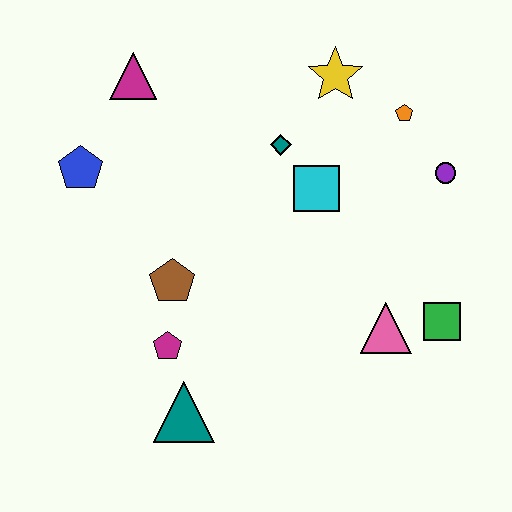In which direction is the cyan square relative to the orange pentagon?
The cyan square is to the left of the orange pentagon.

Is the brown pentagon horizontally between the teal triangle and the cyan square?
No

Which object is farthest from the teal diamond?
The teal triangle is farthest from the teal diamond.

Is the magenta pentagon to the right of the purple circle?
No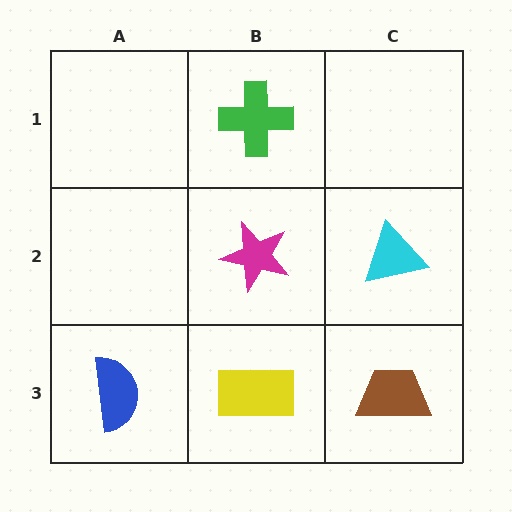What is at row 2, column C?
A cyan triangle.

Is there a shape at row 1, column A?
No, that cell is empty.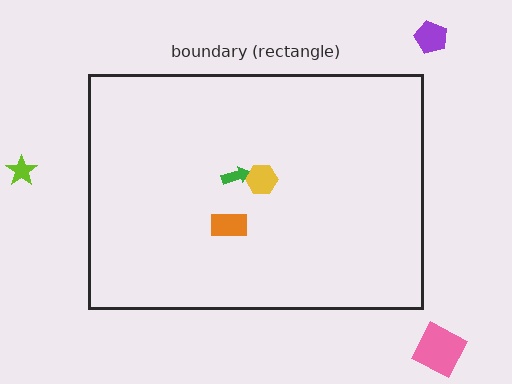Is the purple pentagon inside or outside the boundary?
Outside.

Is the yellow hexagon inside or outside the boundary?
Inside.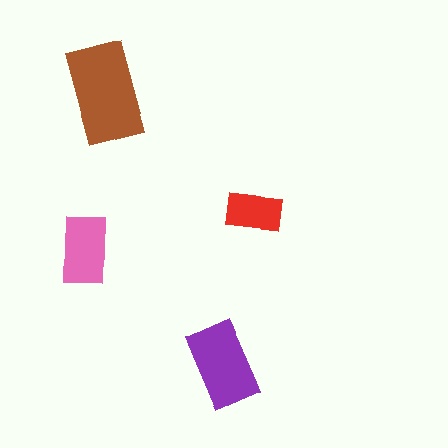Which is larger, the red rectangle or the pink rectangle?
The pink one.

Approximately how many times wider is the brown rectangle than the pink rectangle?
About 1.5 times wider.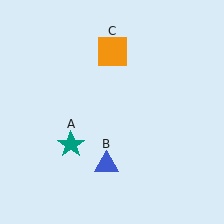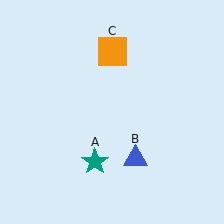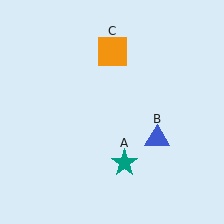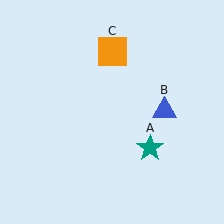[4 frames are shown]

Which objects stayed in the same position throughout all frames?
Orange square (object C) remained stationary.